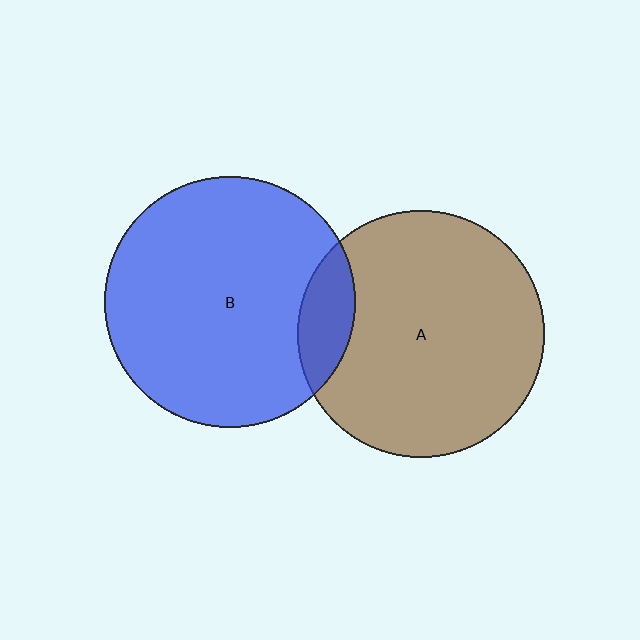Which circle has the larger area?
Circle B (blue).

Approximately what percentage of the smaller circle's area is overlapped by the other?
Approximately 15%.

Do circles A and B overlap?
Yes.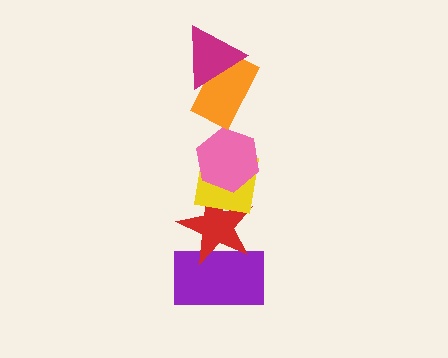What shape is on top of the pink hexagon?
The orange rectangle is on top of the pink hexagon.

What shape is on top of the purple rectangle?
The red star is on top of the purple rectangle.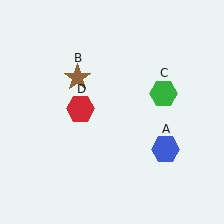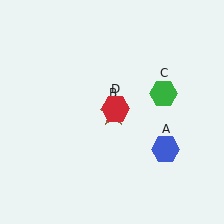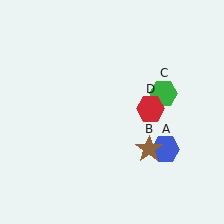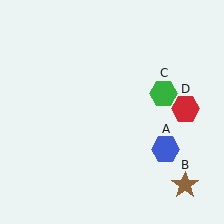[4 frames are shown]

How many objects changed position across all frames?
2 objects changed position: brown star (object B), red hexagon (object D).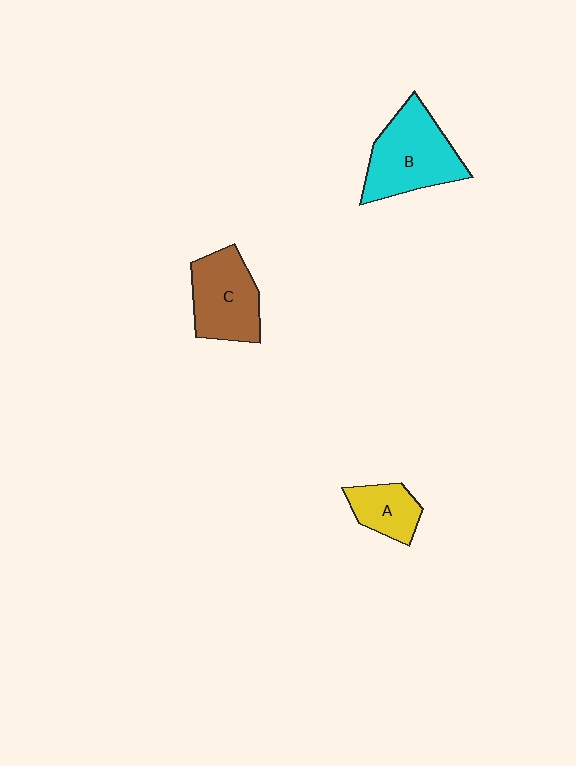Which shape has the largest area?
Shape B (cyan).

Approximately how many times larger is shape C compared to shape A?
Approximately 1.7 times.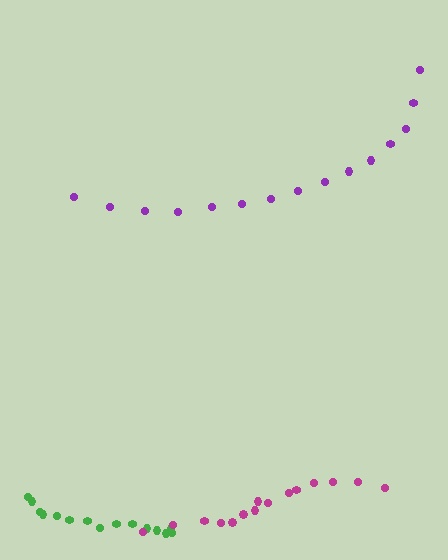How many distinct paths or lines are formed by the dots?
There are 3 distinct paths.